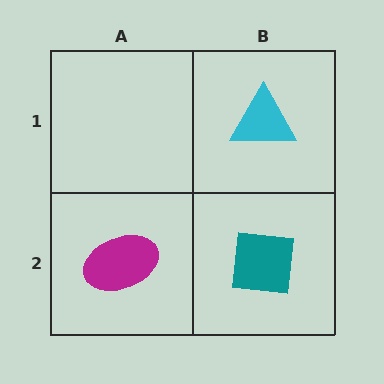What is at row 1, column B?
A cyan triangle.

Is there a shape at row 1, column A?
No, that cell is empty.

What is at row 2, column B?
A teal square.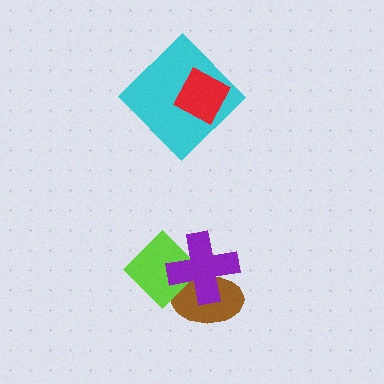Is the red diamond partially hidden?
No, no other shape covers it.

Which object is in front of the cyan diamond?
The red diamond is in front of the cyan diamond.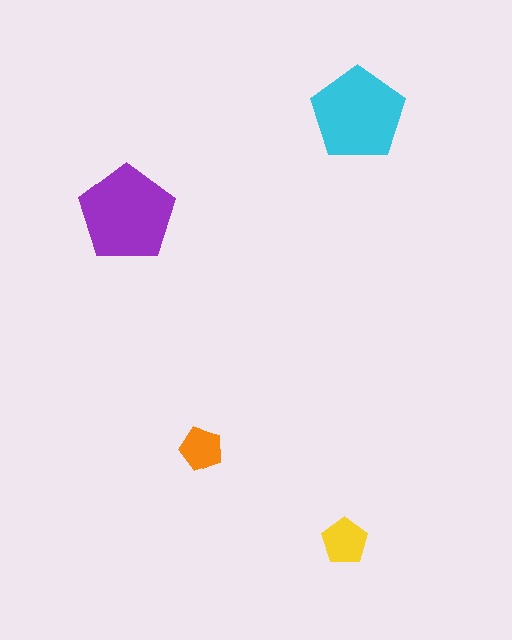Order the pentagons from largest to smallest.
the purple one, the cyan one, the yellow one, the orange one.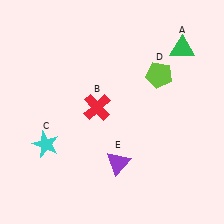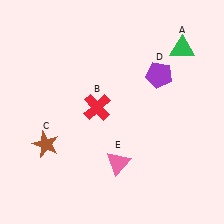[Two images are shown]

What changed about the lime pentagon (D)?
In Image 1, D is lime. In Image 2, it changed to purple.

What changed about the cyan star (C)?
In Image 1, C is cyan. In Image 2, it changed to brown.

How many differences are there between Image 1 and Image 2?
There are 3 differences between the two images.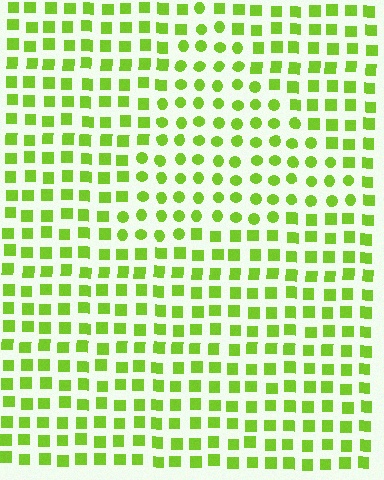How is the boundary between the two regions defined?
The boundary is defined by a change in element shape: circles inside vs. squares outside. All elements share the same color and spacing.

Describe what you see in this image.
The image is filled with small lime elements arranged in a uniform grid. A triangle-shaped region contains circles, while the surrounding area contains squares. The boundary is defined purely by the change in element shape.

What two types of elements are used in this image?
The image uses circles inside the triangle region and squares outside it.